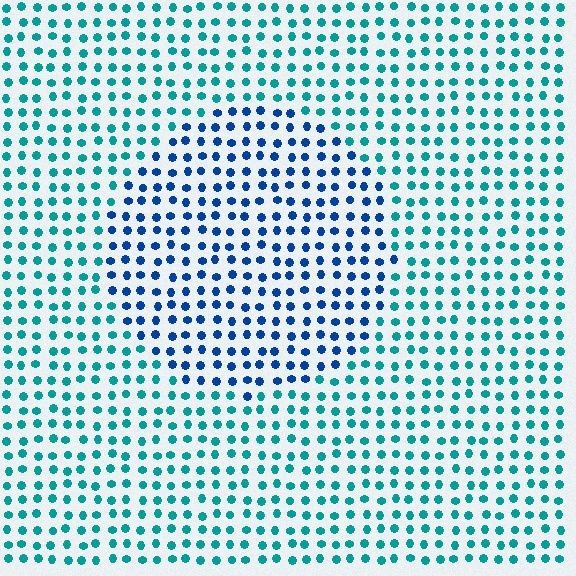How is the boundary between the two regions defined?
The boundary is defined purely by a slight shift in hue (about 39 degrees). Spacing, size, and orientation are identical on both sides.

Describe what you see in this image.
The image is filled with small teal elements in a uniform arrangement. A circle-shaped region is visible where the elements are tinted to a slightly different hue, forming a subtle color boundary.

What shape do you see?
I see a circle.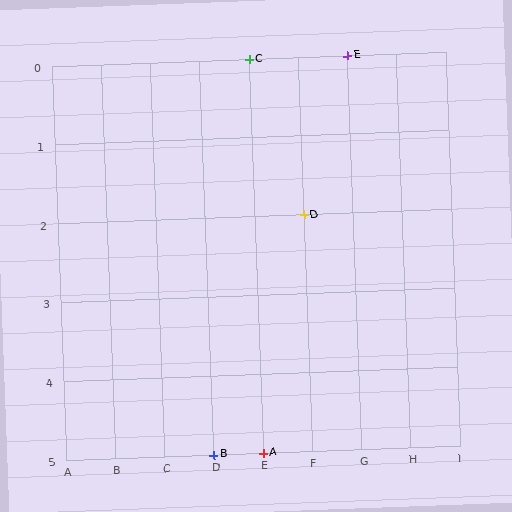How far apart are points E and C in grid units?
Points E and C are 2 columns apart.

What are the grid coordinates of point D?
Point D is at grid coordinates (F, 2).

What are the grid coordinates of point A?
Point A is at grid coordinates (E, 5).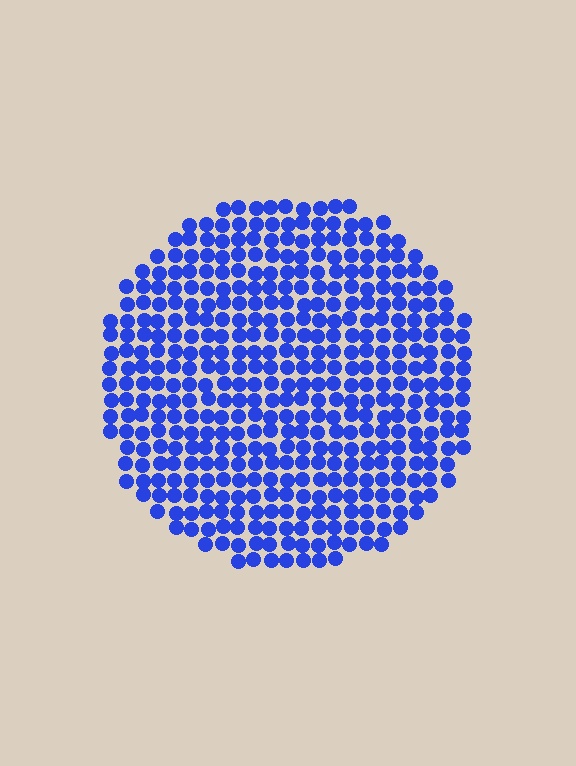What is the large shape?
The large shape is a circle.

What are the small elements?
The small elements are circles.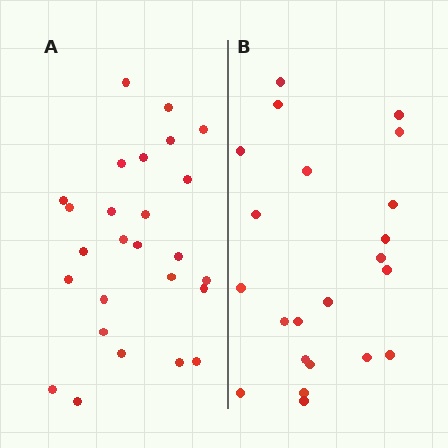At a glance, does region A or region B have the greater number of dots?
Region A (the left region) has more dots.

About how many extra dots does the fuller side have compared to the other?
Region A has about 4 more dots than region B.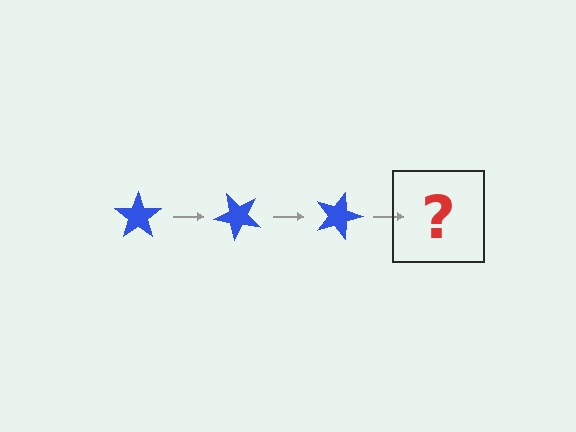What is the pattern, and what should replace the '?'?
The pattern is that the star rotates 45 degrees each step. The '?' should be a blue star rotated 135 degrees.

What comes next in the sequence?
The next element should be a blue star rotated 135 degrees.